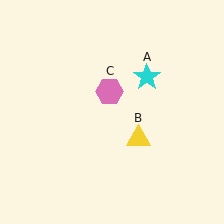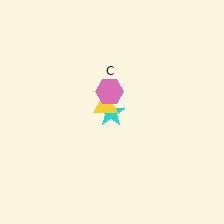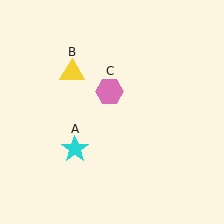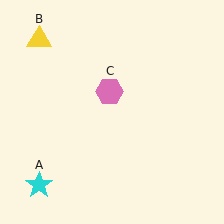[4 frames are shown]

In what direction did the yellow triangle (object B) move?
The yellow triangle (object B) moved up and to the left.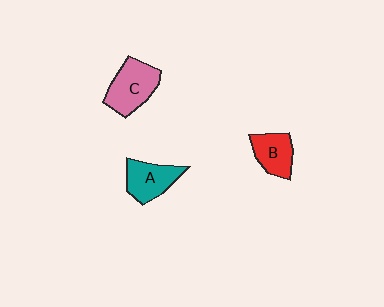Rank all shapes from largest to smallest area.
From largest to smallest: C (pink), A (teal), B (red).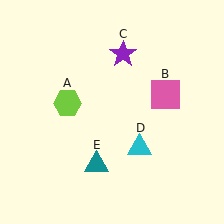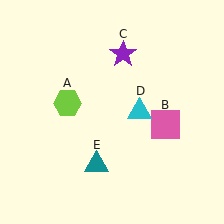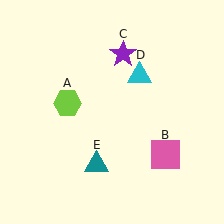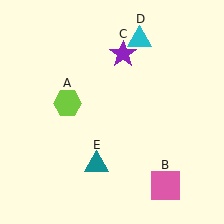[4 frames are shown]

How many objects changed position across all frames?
2 objects changed position: pink square (object B), cyan triangle (object D).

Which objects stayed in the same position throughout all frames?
Lime hexagon (object A) and purple star (object C) and teal triangle (object E) remained stationary.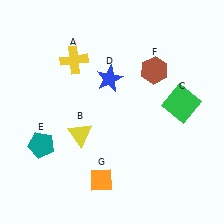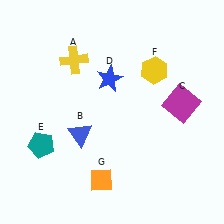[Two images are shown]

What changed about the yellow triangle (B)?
In Image 1, B is yellow. In Image 2, it changed to blue.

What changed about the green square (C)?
In Image 1, C is green. In Image 2, it changed to magenta.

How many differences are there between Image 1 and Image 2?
There are 3 differences between the two images.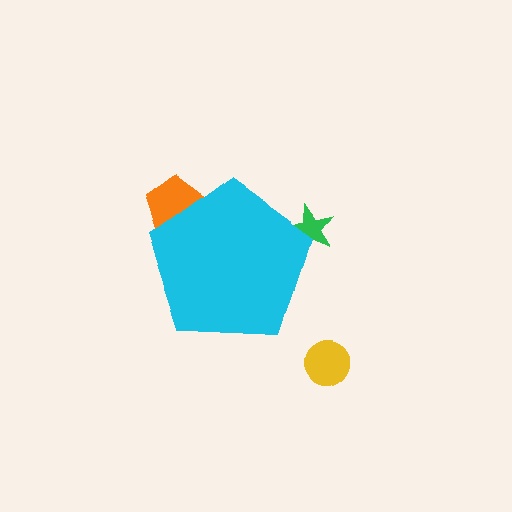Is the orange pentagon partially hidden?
Yes, the orange pentagon is partially hidden behind the cyan pentagon.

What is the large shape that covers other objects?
A cyan pentagon.